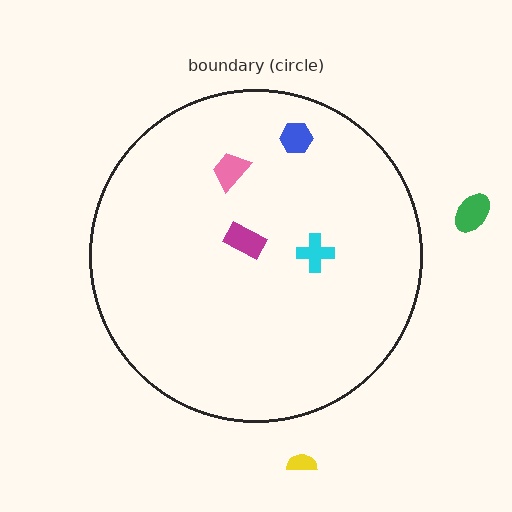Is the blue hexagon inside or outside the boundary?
Inside.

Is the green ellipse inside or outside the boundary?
Outside.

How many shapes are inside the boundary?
4 inside, 2 outside.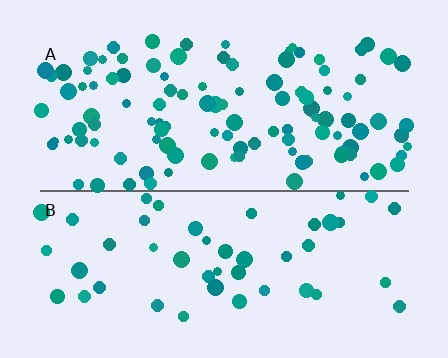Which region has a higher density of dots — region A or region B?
A (the top).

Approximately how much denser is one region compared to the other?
Approximately 2.3× — region A over region B.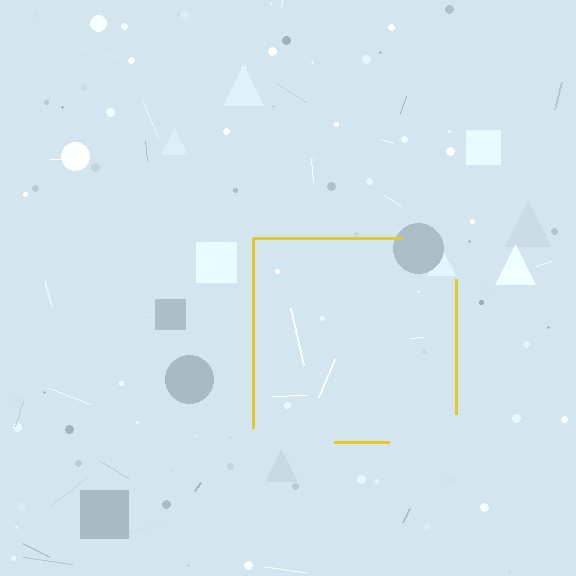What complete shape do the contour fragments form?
The contour fragments form a square.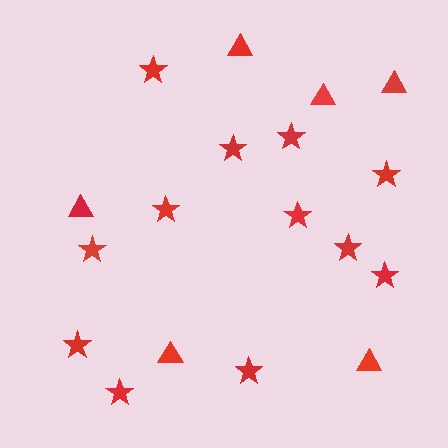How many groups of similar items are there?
There are 2 groups: one group of triangles (6) and one group of stars (12).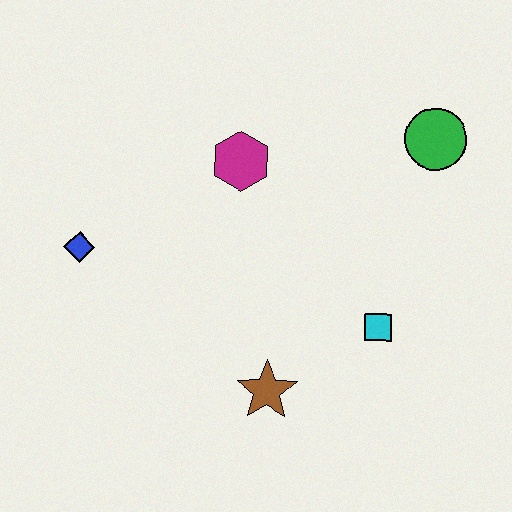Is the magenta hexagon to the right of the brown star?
No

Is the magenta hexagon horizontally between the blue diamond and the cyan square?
Yes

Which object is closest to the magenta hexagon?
The blue diamond is closest to the magenta hexagon.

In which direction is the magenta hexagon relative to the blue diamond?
The magenta hexagon is to the right of the blue diamond.